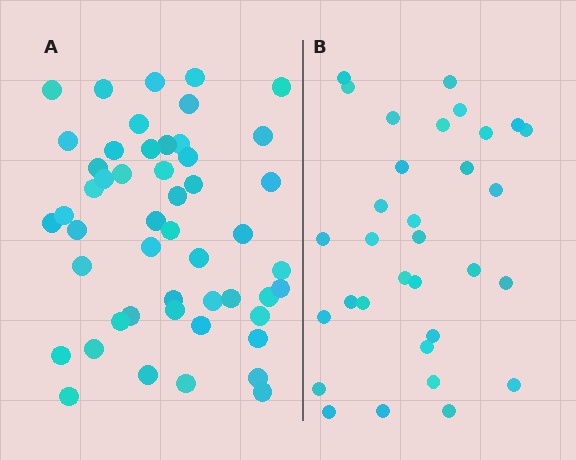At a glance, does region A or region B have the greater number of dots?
Region A (the left region) has more dots.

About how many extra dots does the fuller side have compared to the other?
Region A has approximately 20 more dots than region B.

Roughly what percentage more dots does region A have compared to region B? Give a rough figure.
About 55% more.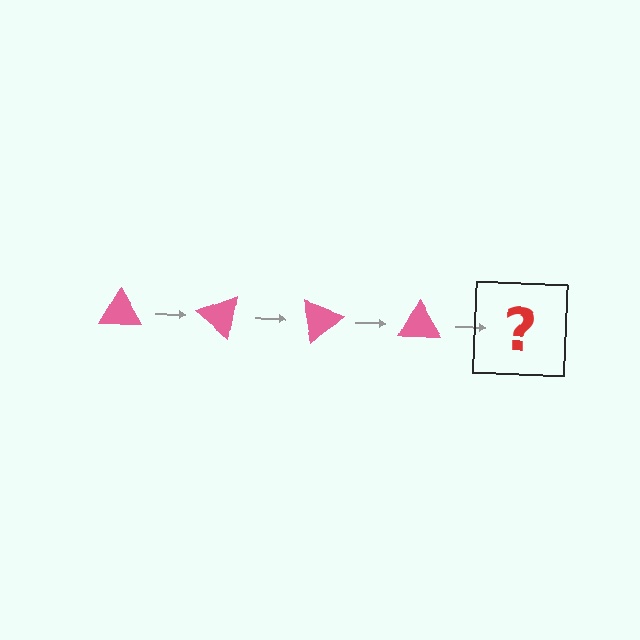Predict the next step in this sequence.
The next step is a pink triangle rotated 160 degrees.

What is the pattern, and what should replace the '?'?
The pattern is that the triangle rotates 40 degrees each step. The '?' should be a pink triangle rotated 160 degrees.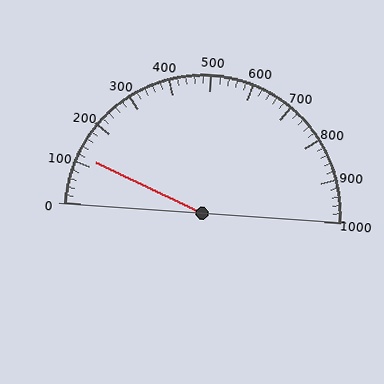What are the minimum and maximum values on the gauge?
The gauge ranges from 0 to 1000.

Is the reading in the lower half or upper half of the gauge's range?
The reading is in the lower half of the range (0 to 1000).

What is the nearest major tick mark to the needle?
The nearest major tick mark is 100.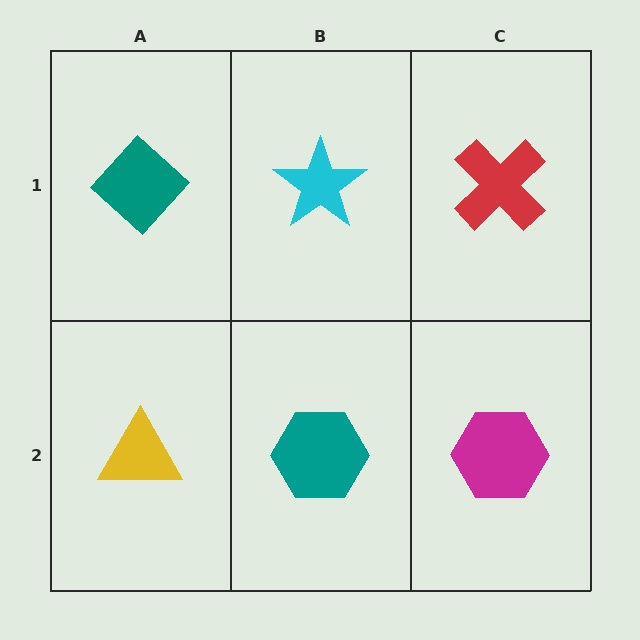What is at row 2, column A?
A yellow triangle.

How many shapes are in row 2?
3 shapes.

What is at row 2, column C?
A magenta hexagon.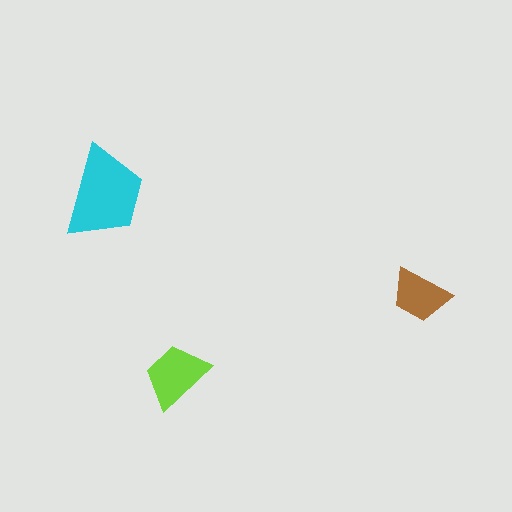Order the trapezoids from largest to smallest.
the cyan one, the lime one, the brown one.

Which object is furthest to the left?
The cyan trapezoid is leftmost.